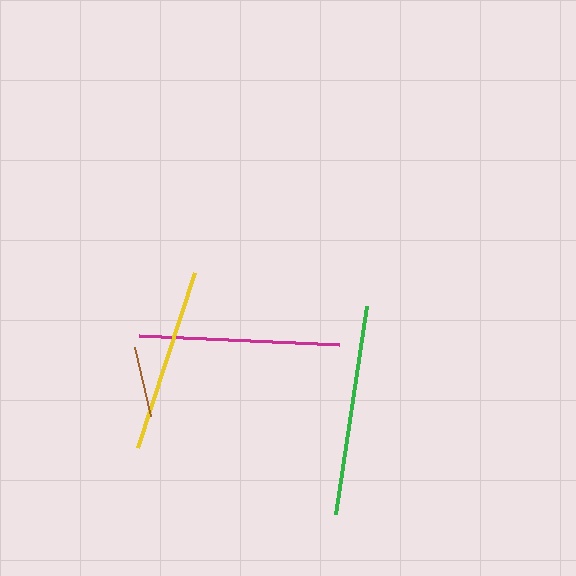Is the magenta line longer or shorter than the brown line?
The magenta line is longer than the brown line.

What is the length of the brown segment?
The brown segment is approximately 70 pixels long.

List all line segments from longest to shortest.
From longest to shortest: green, magenta, yellow, brown.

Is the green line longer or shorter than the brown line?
The green line is longer than the brown line.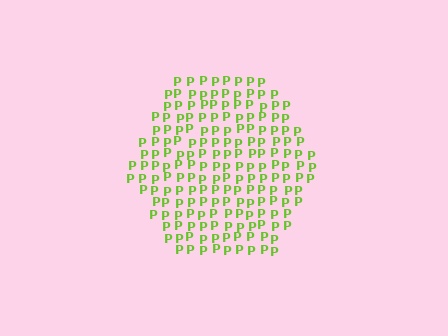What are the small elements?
The small elements are letter P's.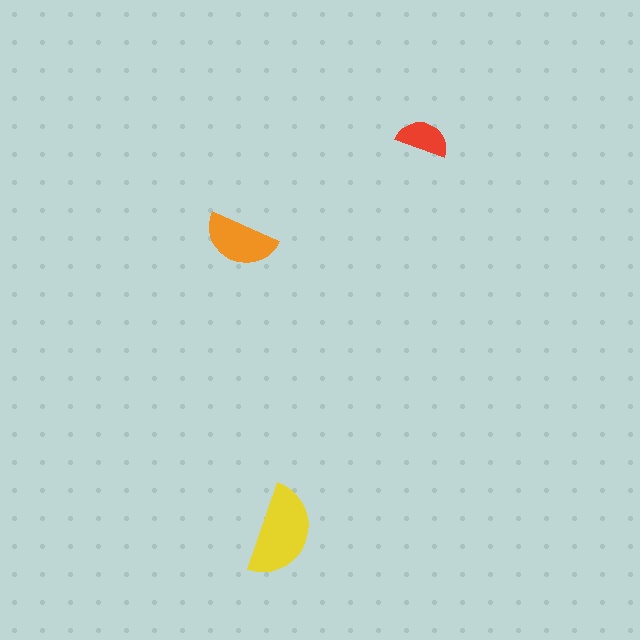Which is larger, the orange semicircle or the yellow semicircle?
The yellow one.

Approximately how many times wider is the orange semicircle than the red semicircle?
About 1.5 times wider.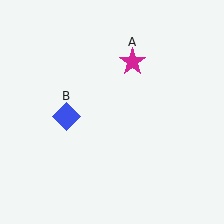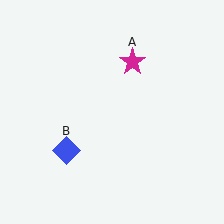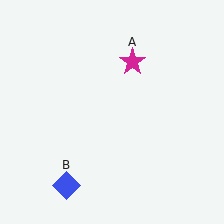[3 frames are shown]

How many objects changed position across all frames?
1 object changed position: blue diamond (object B).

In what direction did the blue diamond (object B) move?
The blue diamond (object B) moved down.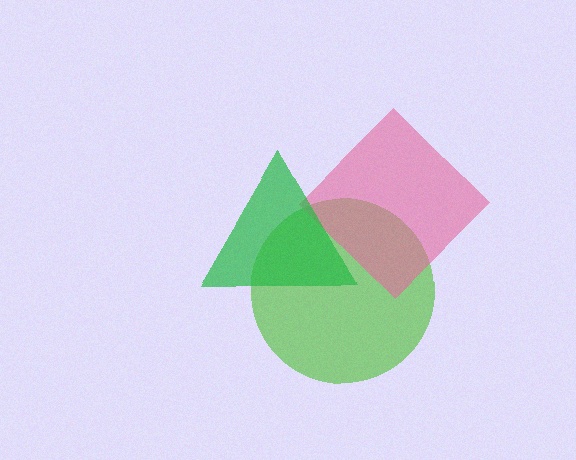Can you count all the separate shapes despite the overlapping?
Yes, there are 3 separate shapes.